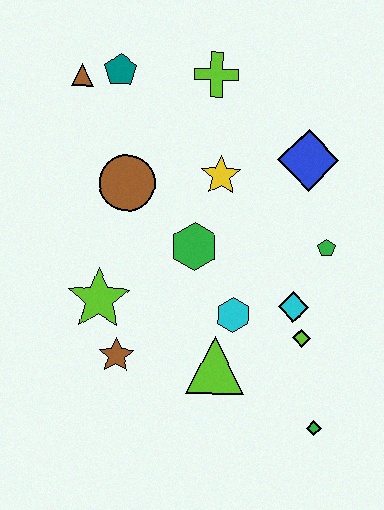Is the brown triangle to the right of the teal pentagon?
No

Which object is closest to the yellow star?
The green hexagon is closest to the yellow star.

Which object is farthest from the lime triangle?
The brown triangle is farthest from the lime triangle.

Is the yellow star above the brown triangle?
No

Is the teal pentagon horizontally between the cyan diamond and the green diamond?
No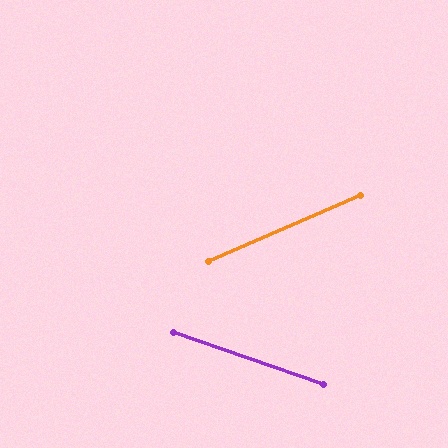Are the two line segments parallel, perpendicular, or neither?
Neither parallel nor perpendicular — they differ by about 43°.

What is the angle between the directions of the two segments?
Approximately 43 degrees.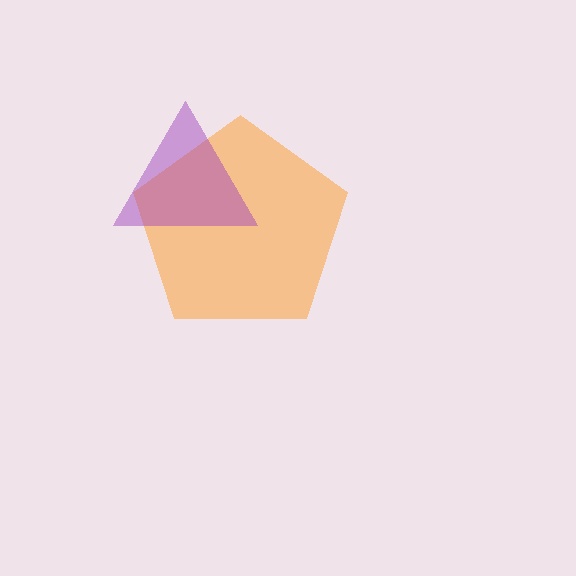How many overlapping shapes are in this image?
There are 2 overlapping shapes in the image.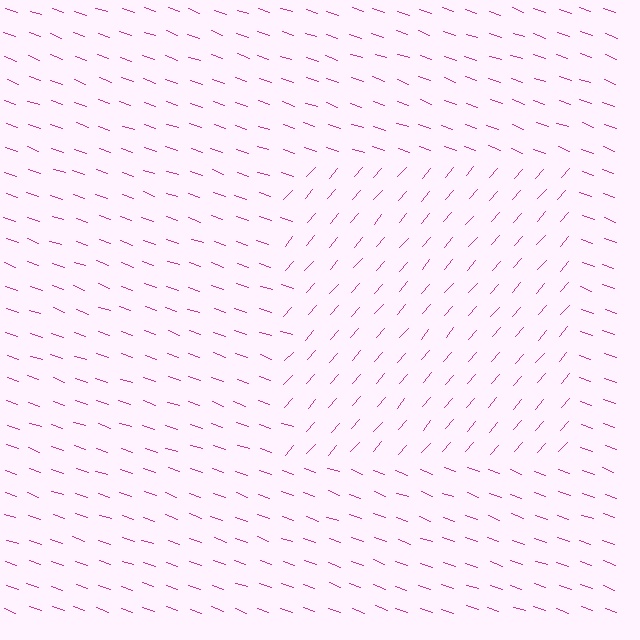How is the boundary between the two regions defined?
The boundary is defined purely by a change in line orientation (approximately 68 degrees difference). All lines are the same color and thickness.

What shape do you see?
I see a rectangle.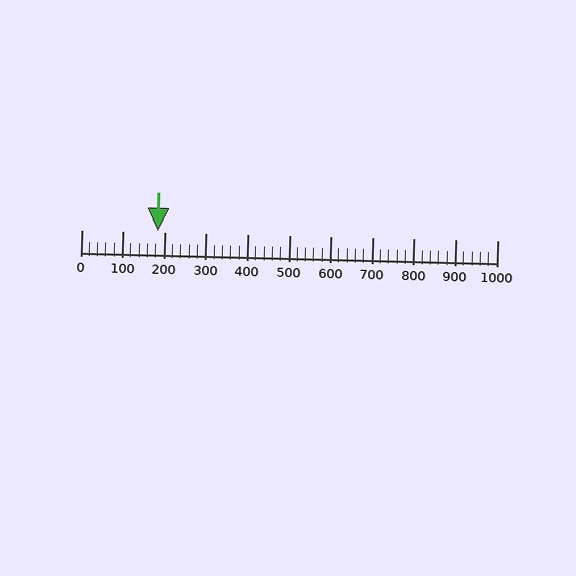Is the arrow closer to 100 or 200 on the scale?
The arrow is closer to 200.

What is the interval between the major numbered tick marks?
The major tick marks are spaced 100 units apart.